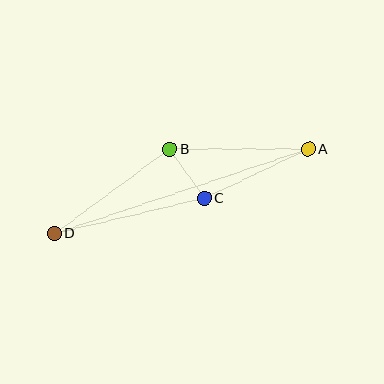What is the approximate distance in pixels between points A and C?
The distance between A and C is approximately 115 pixels.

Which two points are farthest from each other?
Points A and D are farthest from each other.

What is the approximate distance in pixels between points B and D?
The distance between B and D is approximately 143 pixels.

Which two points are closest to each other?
Points B and C are closest to each other.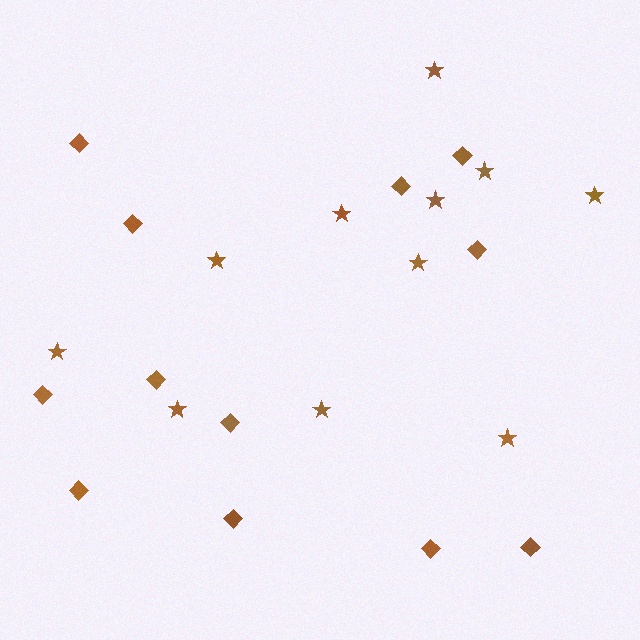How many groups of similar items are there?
There are 2 groups: one group of stars (11) and one group of diamonds (12).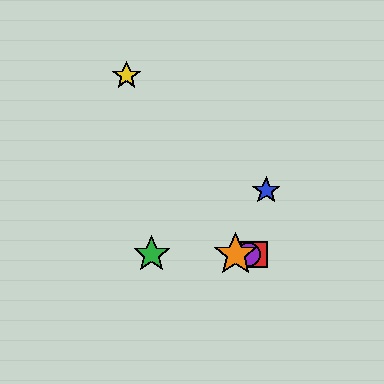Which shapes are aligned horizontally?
The red square, the green star, the purple circle, the orange star are aligned horizontally.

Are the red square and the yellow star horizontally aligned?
No, the red square is at y≈254 and the yellow star is at y≈76.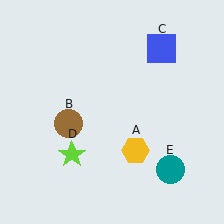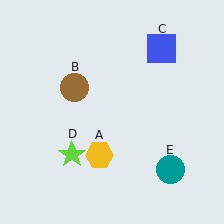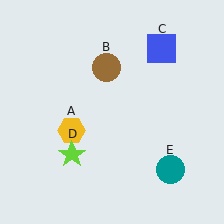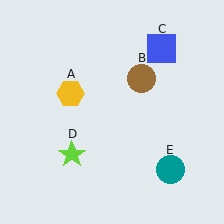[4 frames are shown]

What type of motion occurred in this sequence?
The yellow hexagon (object A), brown circle (object B) rotated clockwise around the center of the scene.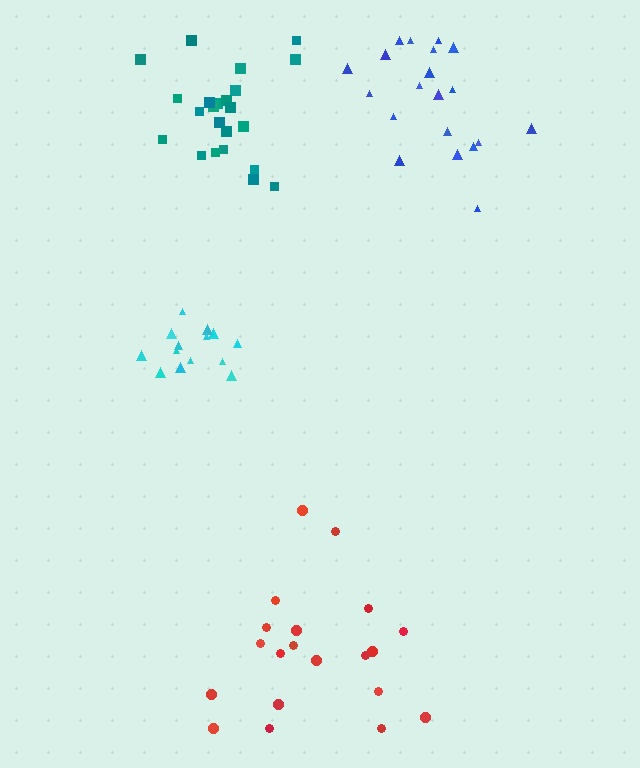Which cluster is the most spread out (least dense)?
Red.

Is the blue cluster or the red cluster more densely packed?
Blue.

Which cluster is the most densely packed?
Cyan.